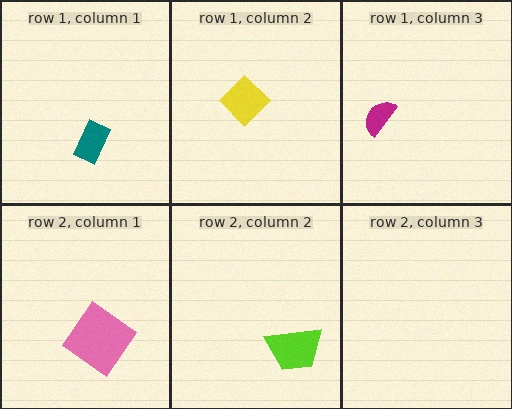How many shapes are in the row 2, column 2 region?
1.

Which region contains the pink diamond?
The row 2, column 1 region.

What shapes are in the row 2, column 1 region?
The pink diamond.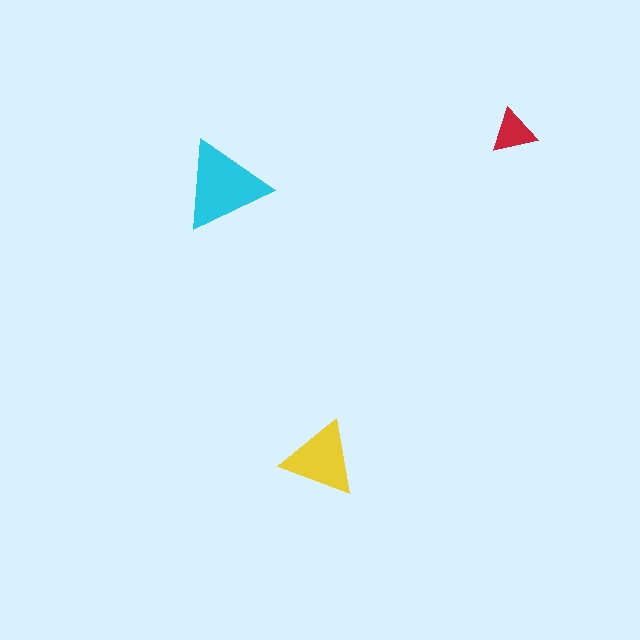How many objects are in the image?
There are 3 objects in the image.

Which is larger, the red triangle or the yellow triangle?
The yellow one.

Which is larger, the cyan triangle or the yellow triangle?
The cyan one.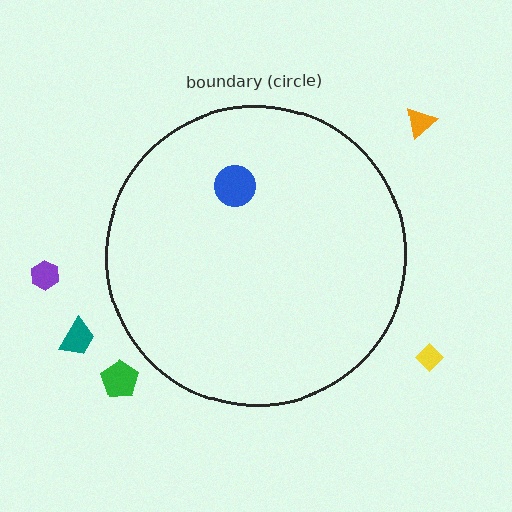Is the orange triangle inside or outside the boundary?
Outside.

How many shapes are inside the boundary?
1 inside, 5 outside.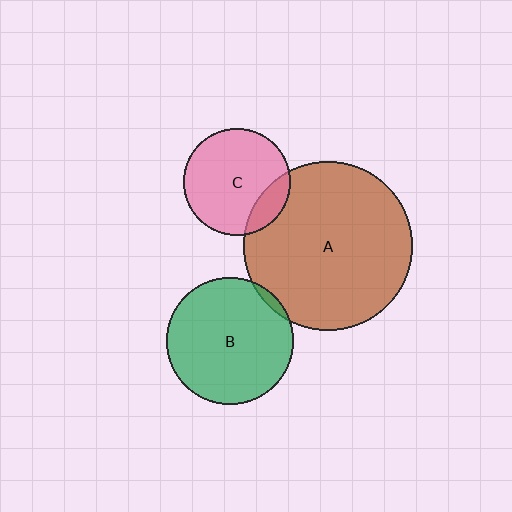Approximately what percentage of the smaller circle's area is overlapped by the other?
Approximately 5%.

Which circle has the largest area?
Circle A (brown).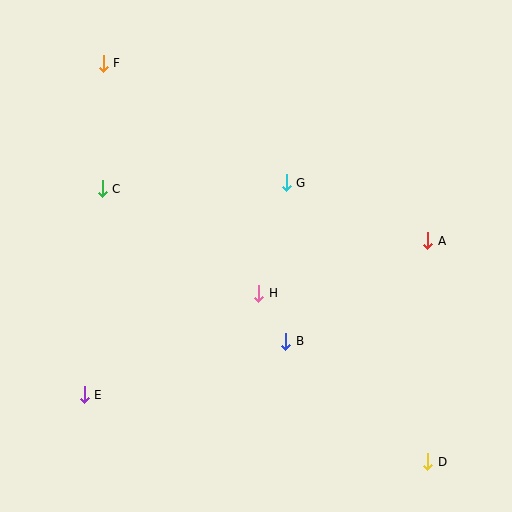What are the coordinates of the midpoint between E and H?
The midpoint between E and H is at (171, 344).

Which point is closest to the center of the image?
Point H at (259, 293) is closest to the center.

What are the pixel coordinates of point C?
Point C is at (102, 189).